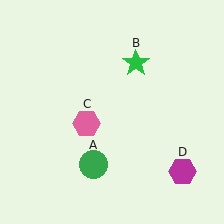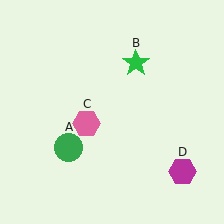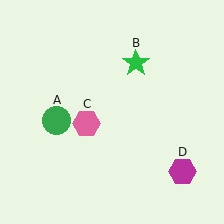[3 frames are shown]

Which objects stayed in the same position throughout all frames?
Green star (object B) and pink hexagon (object C) and magenta hexagon (object D) remained stationary.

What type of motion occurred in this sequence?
The green circle (object A) rotated clockwise around the center of the scene.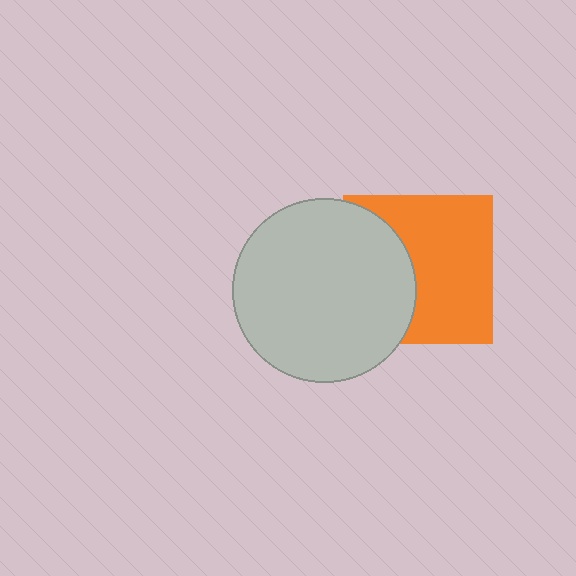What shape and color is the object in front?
The object in front is a light gray circle.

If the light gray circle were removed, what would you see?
You would see the complete orange square.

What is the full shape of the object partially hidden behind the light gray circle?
The partially hidden object is an orange square.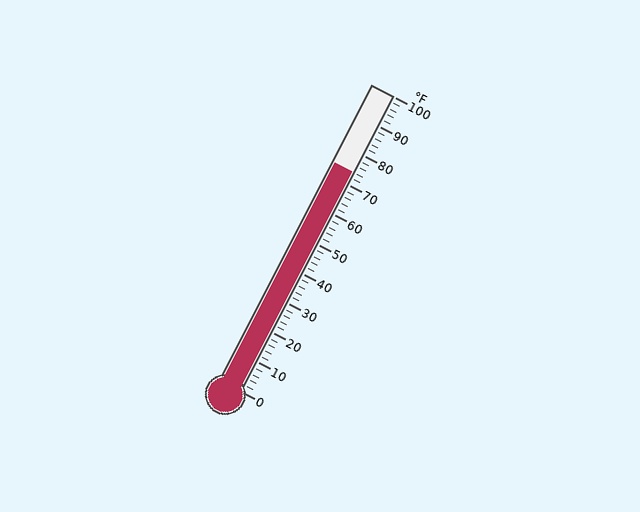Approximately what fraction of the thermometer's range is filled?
The thermometer is filled to approximately 75% of its range.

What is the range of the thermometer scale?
The thermometer scale ranges from 0°F to 100°F.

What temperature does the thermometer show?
The thermometer shows approximately 74°F.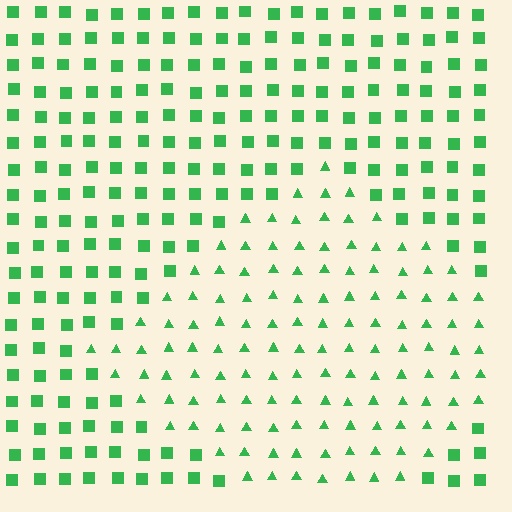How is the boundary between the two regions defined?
The boundary is defined by a change in element shape: triangles inside vs. squares outside. All elements share the same color and spacing.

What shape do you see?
I see a diamond.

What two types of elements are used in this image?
The image uses triangles inside the diamond region and squares outside it.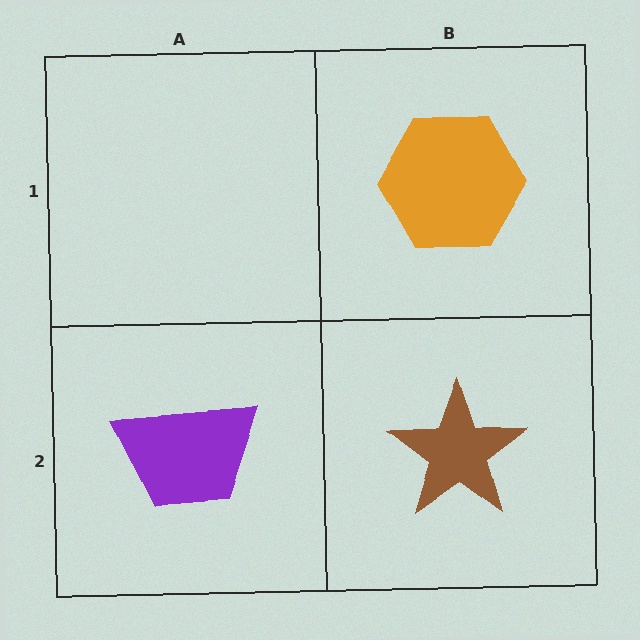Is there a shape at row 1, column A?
No, that cell is empty.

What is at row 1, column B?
An orange hexagon.